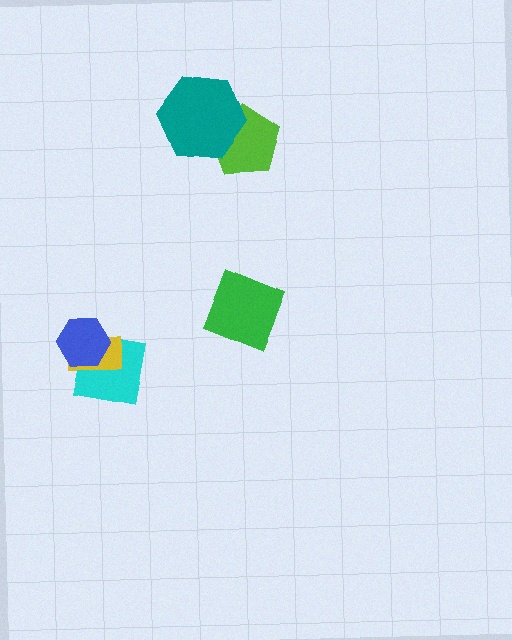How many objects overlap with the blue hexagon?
2 objects overlap with the blue hexagon.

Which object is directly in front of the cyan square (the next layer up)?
The yellow rectangle is directly in front of the cyan square.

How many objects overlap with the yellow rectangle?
2 objects overlap with the yellow rectangle.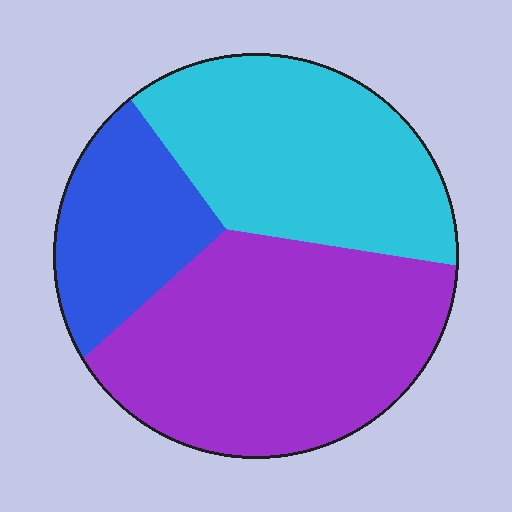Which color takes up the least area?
Blue, at roughly 20%.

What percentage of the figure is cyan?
Cyan takes up about one third (1/3) of the figure.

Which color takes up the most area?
Purple, at roughly 45%.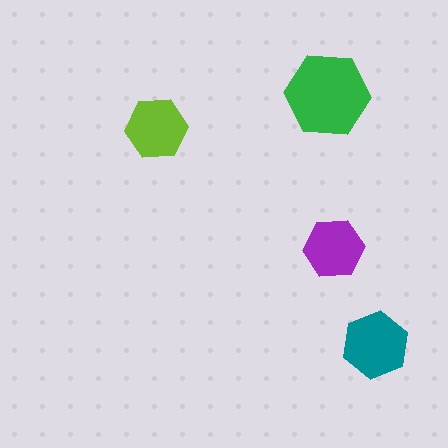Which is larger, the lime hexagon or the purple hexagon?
The lime one.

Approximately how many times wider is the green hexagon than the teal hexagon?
About 1.5 times wider.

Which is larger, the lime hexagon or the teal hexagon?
The teal one.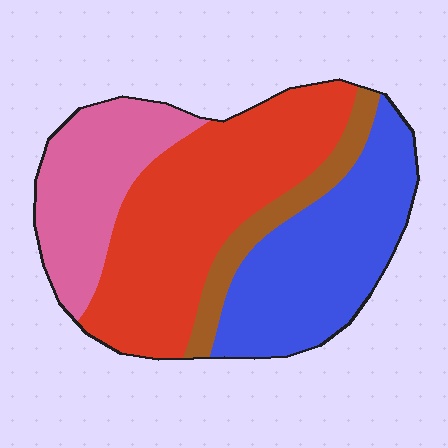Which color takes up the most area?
Red, at roughly 40%.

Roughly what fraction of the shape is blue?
Blue takes up about one third (1/3) of the shape.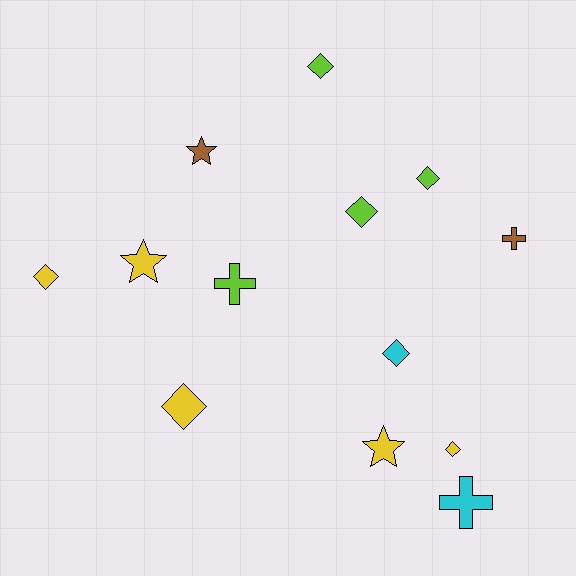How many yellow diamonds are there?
There are 3 yellow diamonds.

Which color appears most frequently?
Yellow, with 5 objects.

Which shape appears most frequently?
Diamond, with 7 objects.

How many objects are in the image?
There are 13 objects.